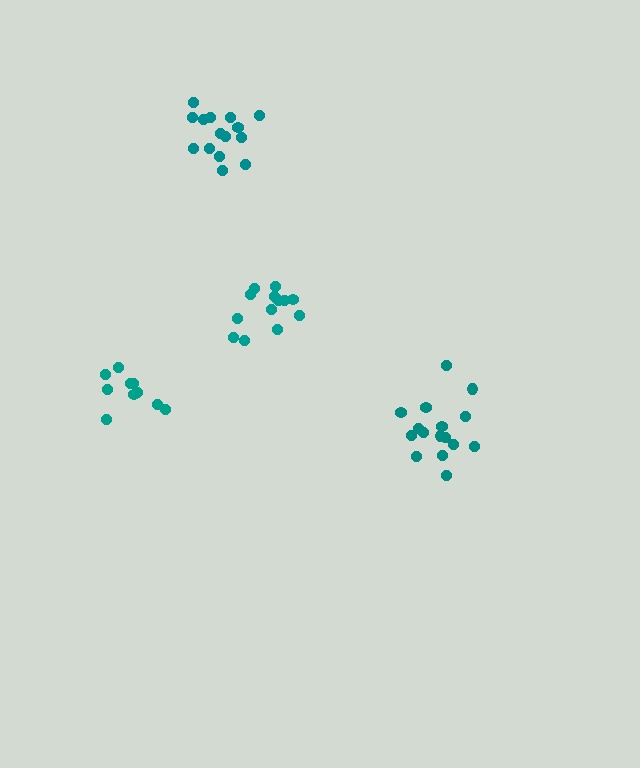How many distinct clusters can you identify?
There are 4 distinct clusters.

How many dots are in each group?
Group 1: 10 dots, Group 2: 15 dots, Group 3: 16 dots, Group 4: 13 dots (54 total).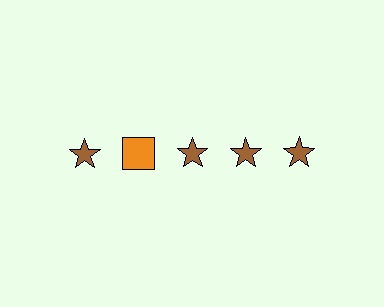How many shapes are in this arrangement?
There are 5 shapes arranged in a grid pattern.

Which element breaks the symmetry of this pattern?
The orange square in the top row, second from left column breaks the symmetry. All other shapes are brown stars.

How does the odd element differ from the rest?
It differs in both color (orange instead of brown) and shape (square instead of star).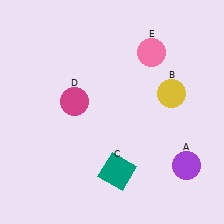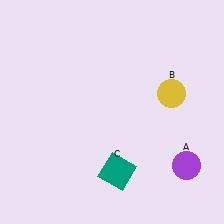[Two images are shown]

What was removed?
The pink circle (E), the magenta circle (D) were removed in Image 2.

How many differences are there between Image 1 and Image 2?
There are 2 differences between the two images.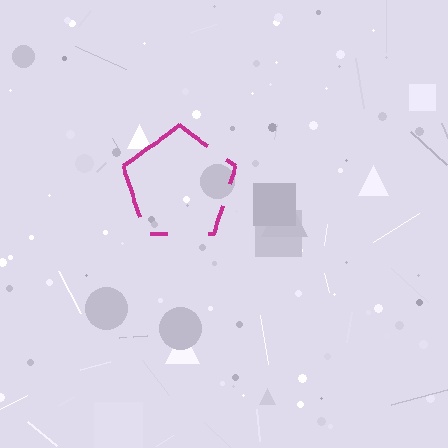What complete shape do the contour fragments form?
The contour fragments form a pentagon.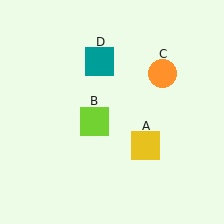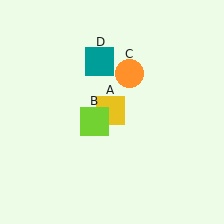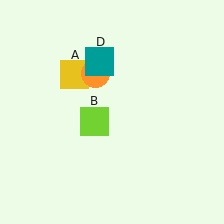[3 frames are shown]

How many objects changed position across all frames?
2 objects changed position: yellow square (object A), orange circle (object C).